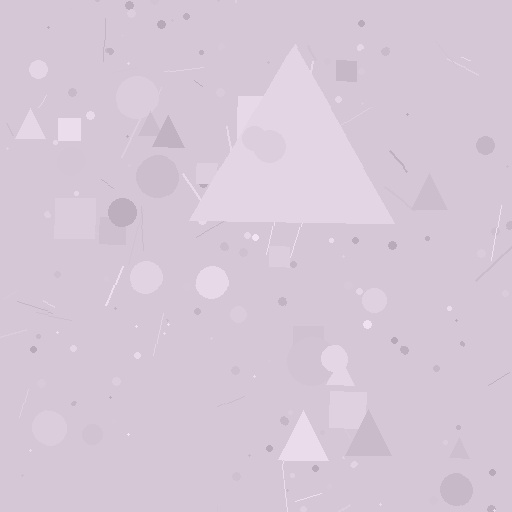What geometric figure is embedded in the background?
A triangle is embedded in the background.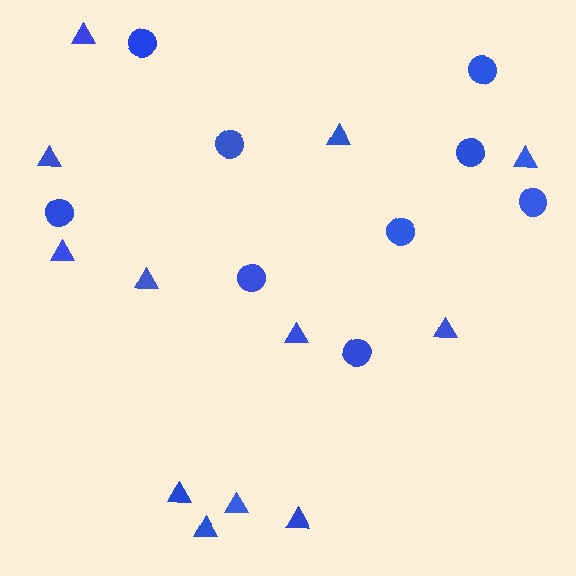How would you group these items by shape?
There are 2 groups: one group of circles (9) and one group of triangles (12).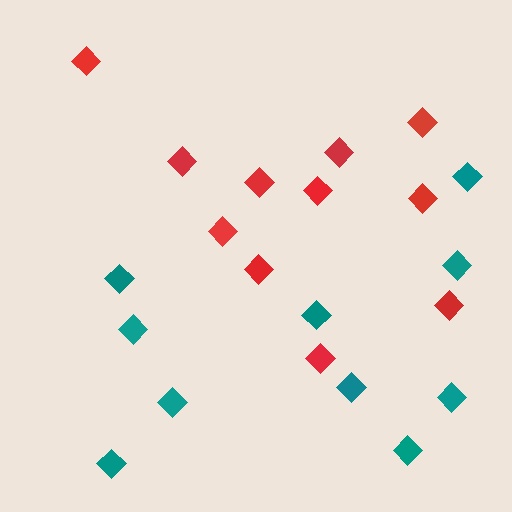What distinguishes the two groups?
There are 2 groups: one group of teal diamonds (10) and one group of red diamonds (11).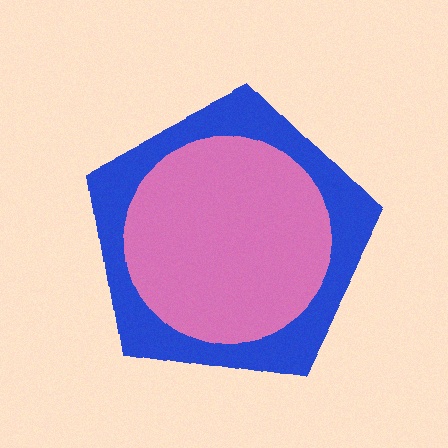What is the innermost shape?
The pink circle.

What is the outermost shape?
The blue pentagon.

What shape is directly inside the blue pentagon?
The pink circle.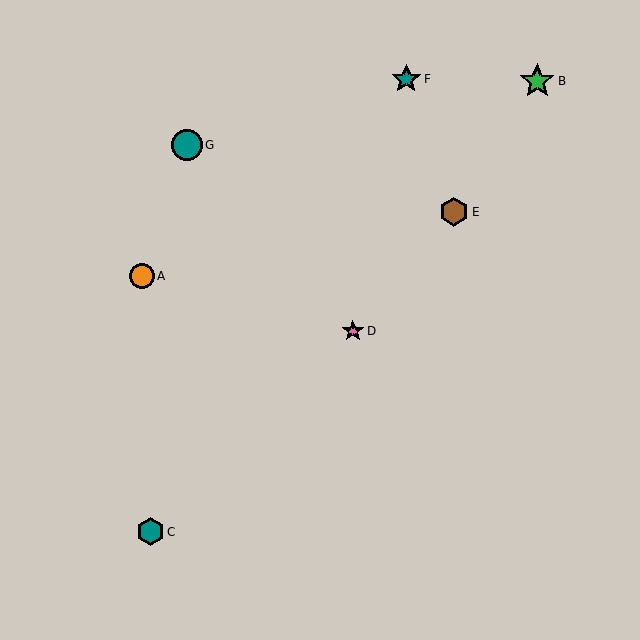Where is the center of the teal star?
The center of the teal star is at (406, 79).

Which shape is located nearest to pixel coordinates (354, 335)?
The pink star (labeled D) at (353, 331) is nearest to that location.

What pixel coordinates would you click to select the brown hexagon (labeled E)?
Click at (454, 212) to select the brown hexagon E.